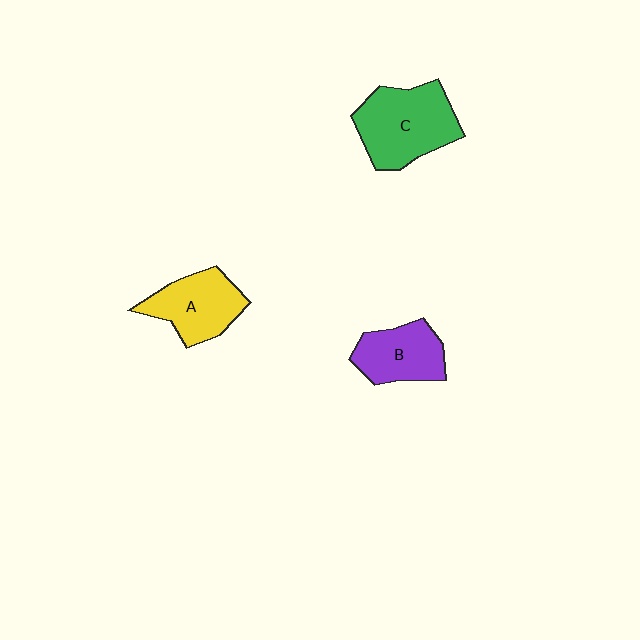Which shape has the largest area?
Shape C (green).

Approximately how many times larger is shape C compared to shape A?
Approximately 1.3 times.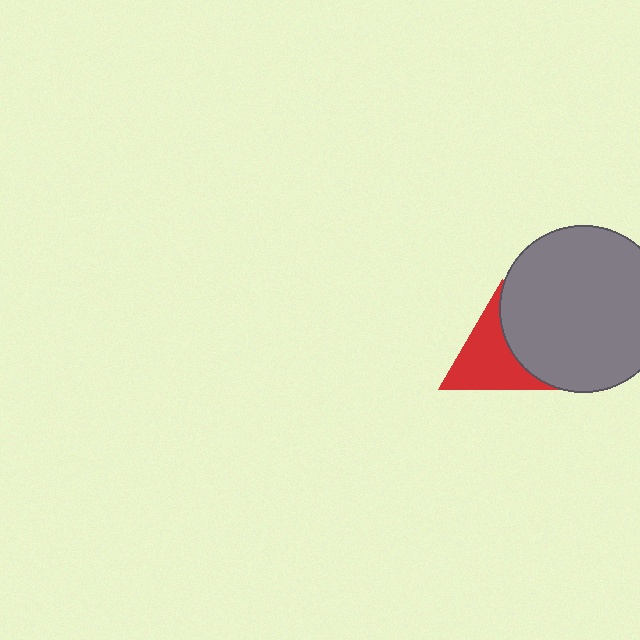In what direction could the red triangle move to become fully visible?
The red triangle could move left. That would shift it out from behind the gray circle entirely.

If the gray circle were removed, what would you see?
You would see the complete red triangle.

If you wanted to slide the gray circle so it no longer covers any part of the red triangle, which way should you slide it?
Slide it right — that is the most direct way to separate the two shapes.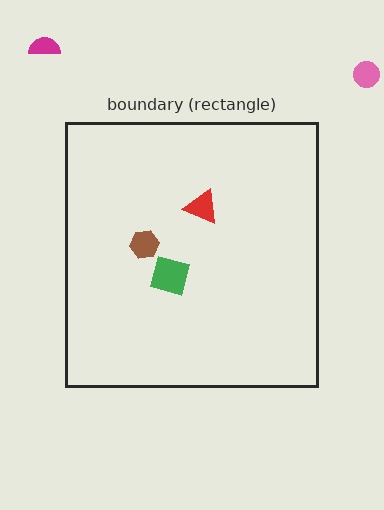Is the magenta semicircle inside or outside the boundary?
Outside.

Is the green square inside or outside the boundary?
Inside.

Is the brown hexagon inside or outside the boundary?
Inside.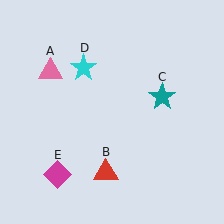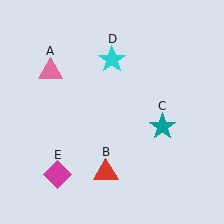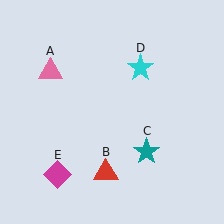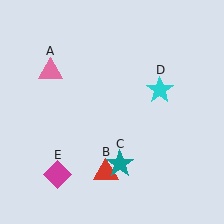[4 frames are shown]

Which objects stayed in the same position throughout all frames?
Pink triangle (object A) and red triangle (object B) and magenta diamond (object E) remained stationary.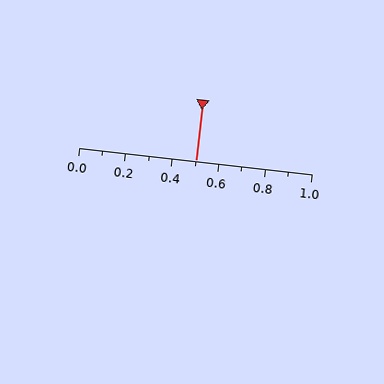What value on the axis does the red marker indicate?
The marker indicates approximately 0.5.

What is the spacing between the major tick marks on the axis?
The major ticks are spaced 0.2 apart.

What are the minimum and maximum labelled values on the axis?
The axis runs from 0.0 to 1.0.